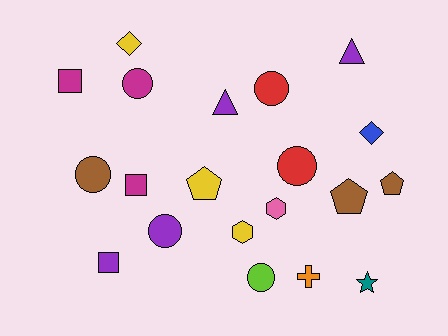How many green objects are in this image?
There are no green objects.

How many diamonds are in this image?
There are 2 diamonds.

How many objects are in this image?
There are 20 objects.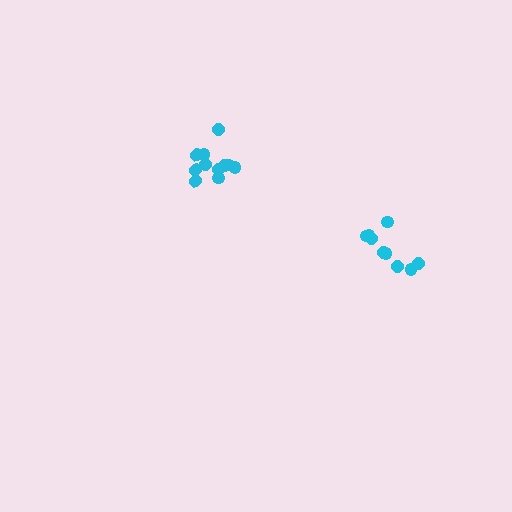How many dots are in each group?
Group 1: 11 dots, Group 2: 9 dots (20 total).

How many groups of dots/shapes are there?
There are 2 groups.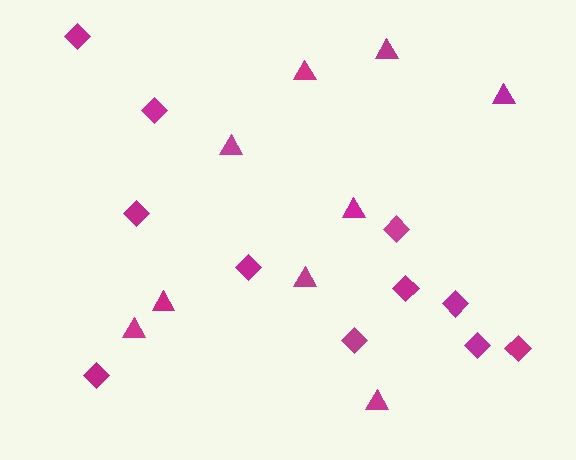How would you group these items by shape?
There are 2 groups: one group of triangles (9) and one group of diamonds (11).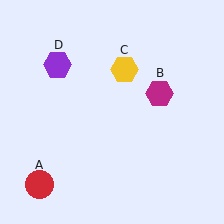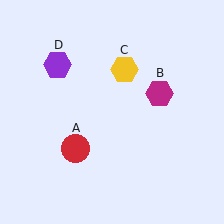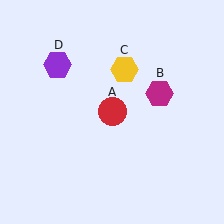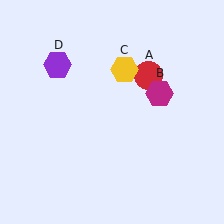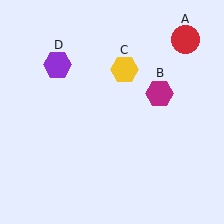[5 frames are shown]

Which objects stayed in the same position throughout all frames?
Magenta hexagon (object B) and yellow hexagon (object C) and purple hexagon (object D) remained stationary.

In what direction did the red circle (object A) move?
The red circle (object A) moved up and to the right.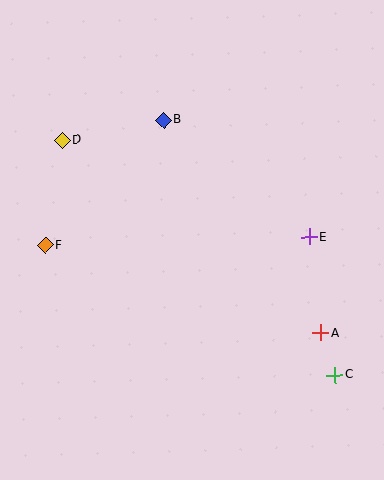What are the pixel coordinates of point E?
Point E is at (309, 237).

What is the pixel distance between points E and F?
The distance between E and F is 264 pixels.